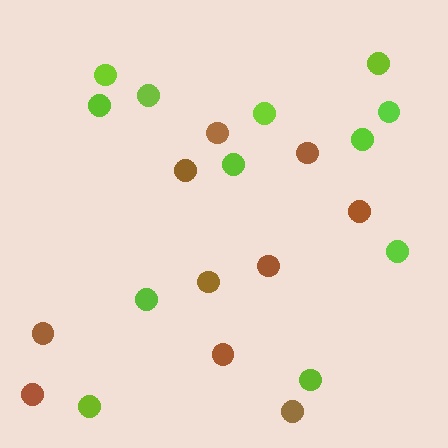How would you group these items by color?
There are 2 groups: one group of brown circles (10) and one group of lime circles (12).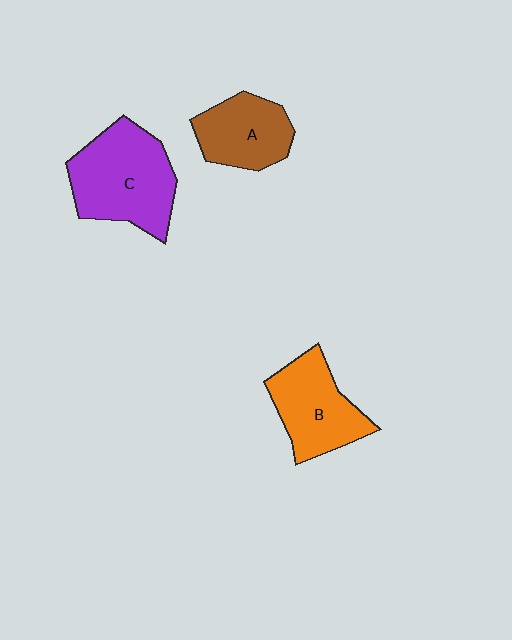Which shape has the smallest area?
Shape A (brown).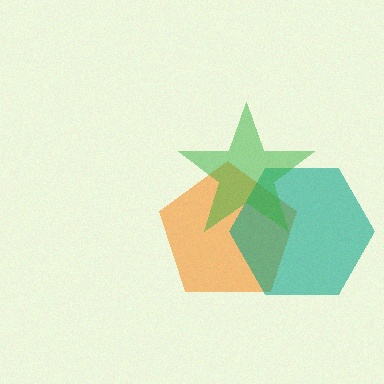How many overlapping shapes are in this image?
There are 3 overlapping shapes in the image.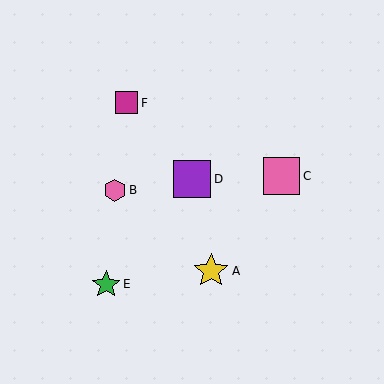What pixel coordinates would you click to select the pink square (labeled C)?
Click at (281, 176) to select the pink square C.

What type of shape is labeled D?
Shape D is a purple square.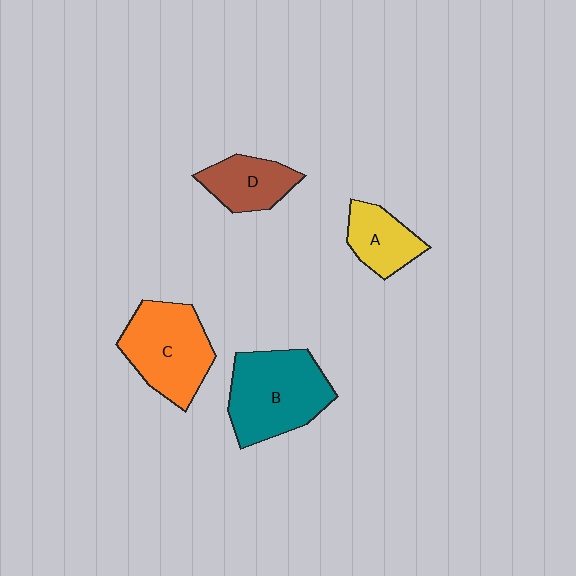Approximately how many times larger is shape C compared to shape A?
Approximately 1.8 times.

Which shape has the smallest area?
Shape A (yellow).